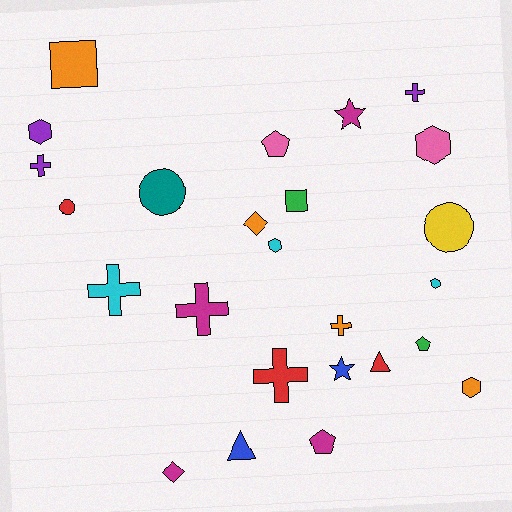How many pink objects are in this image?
There are 2 pink objects.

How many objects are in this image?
There are 25 objects.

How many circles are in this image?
There are 3 circles.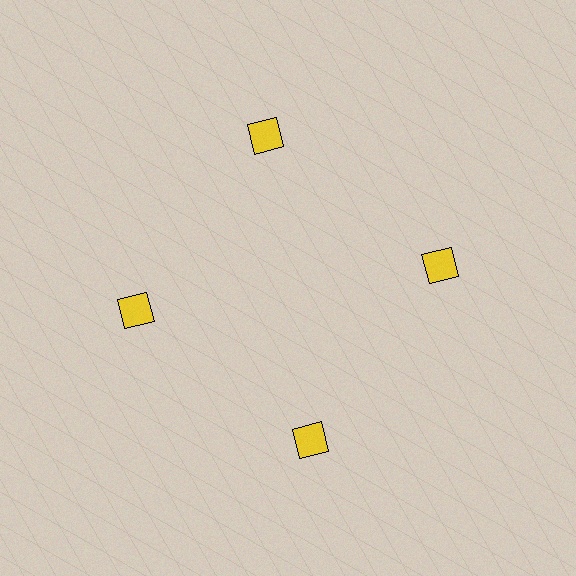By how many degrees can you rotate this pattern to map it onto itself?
The pattern maps onto itself every 90 degrees of rotation.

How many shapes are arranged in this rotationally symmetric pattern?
There are 4 shapes, arranged in 4 groups of 1.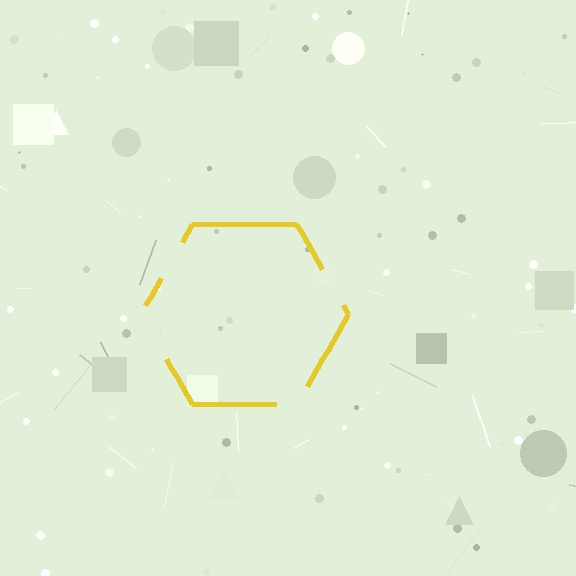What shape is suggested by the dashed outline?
The dashed outline suggests a hexagon.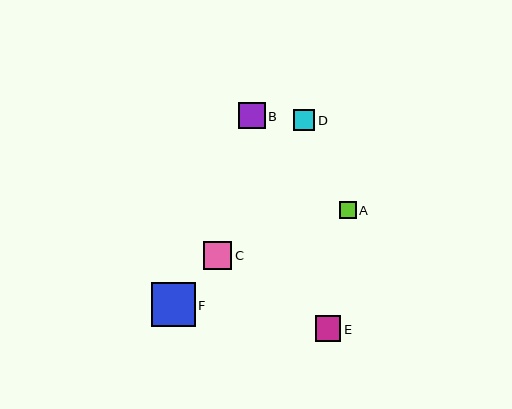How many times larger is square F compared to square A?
Square F is approximately 2.6 times the size of square A.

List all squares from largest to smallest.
From largest to smallest: F, C, B, E, D, A.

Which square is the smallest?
Square A is the smallest with a size of approximately 17 pixels.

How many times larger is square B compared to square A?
Square B is approximately 1.6 times the size of square A.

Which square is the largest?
Square F is the largest with a size of approximately 44 pixels.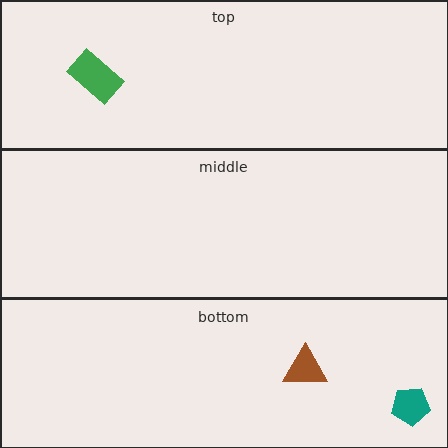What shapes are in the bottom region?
The brown triangle, the teal pentagon.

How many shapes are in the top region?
1.